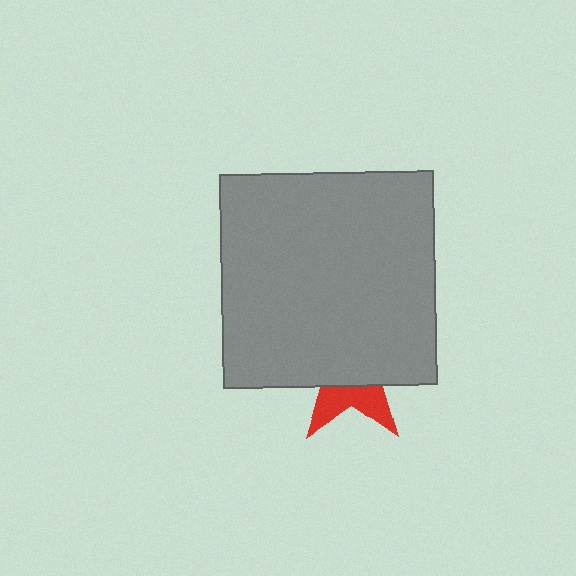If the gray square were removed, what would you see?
You would see the complete red star.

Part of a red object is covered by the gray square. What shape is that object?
It is a star.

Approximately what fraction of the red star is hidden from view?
Roughly 65% of the red star is hidden behind the gray square.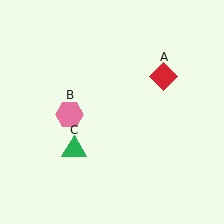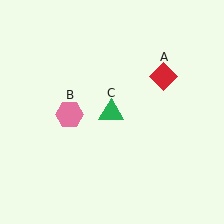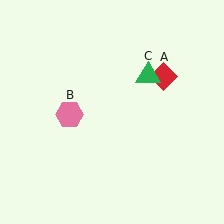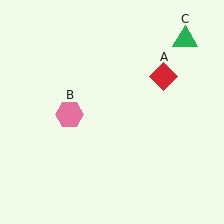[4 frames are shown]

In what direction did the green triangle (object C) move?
The green triangle (object C) moved up and to the right.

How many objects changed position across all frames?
1 object changed position: green triangle (object C).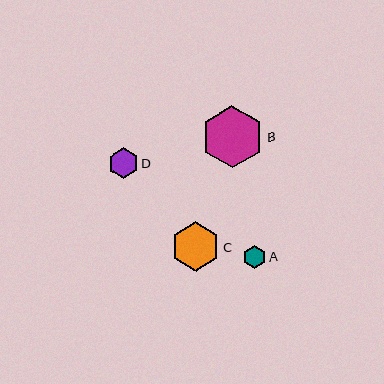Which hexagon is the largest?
Hexagon B is the largest with a size of approximately 62 pixels.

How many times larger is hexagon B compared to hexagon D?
Hexagon B is approximately 2.0 times the size of hexagon D.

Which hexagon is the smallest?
Hexagon A is the smallest with a size of approximately 23 pixels.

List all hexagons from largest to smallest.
From largest to smallest: B, C, D, A.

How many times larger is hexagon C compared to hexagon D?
Hexagon C is approximately 1.6 times the size of hexagon D.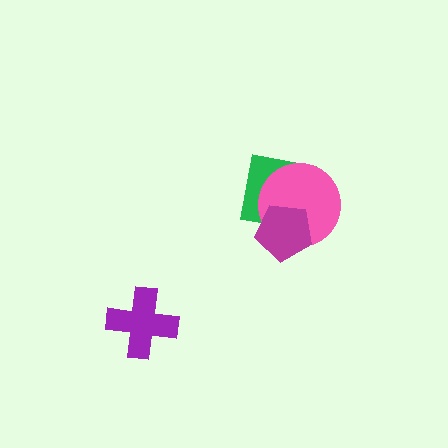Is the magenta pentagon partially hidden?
No, no other shape covers it.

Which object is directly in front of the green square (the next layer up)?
The pink circle is directly in front of the green square.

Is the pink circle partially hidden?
Yes, it is partially covered by another shape.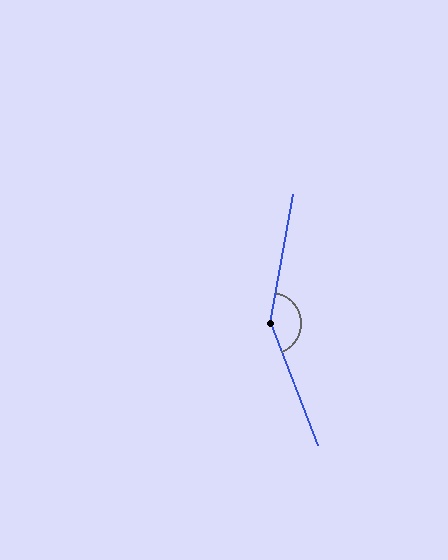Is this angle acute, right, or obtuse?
It is obtuse.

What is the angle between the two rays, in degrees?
Approximately 149 degrees.